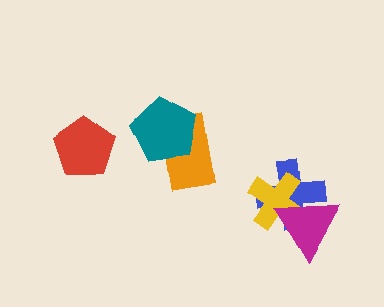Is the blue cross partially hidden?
Yes, it is partially covered by another shape.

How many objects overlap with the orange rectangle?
1 object overlaps with the orange rectangle.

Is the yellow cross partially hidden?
Yes, it is partially covered by another shape.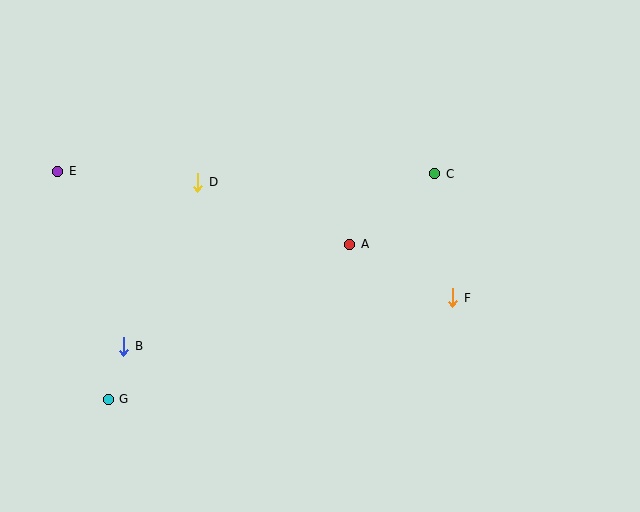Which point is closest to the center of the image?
Point A at (350, 244) is closest to the center.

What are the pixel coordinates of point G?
Point G is at (108, 399).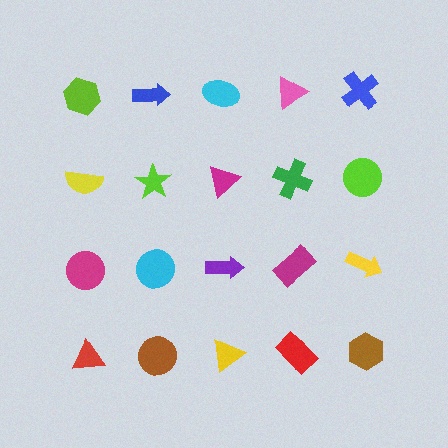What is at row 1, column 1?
A lime hexagon.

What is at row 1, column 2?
A blue arrow.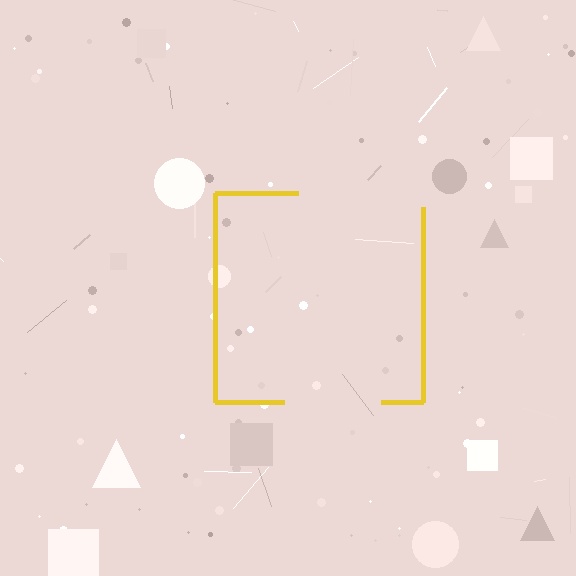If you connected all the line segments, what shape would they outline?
They would outline a square.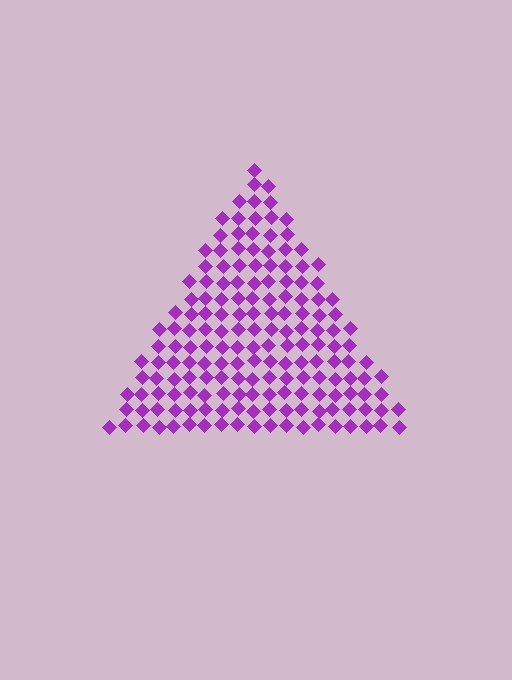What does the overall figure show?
The overall figure shows a triangle.